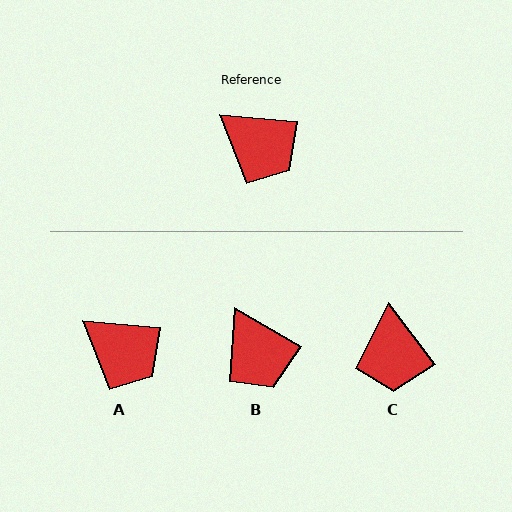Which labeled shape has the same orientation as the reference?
A.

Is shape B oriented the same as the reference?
No, it is off by about 25 degrees.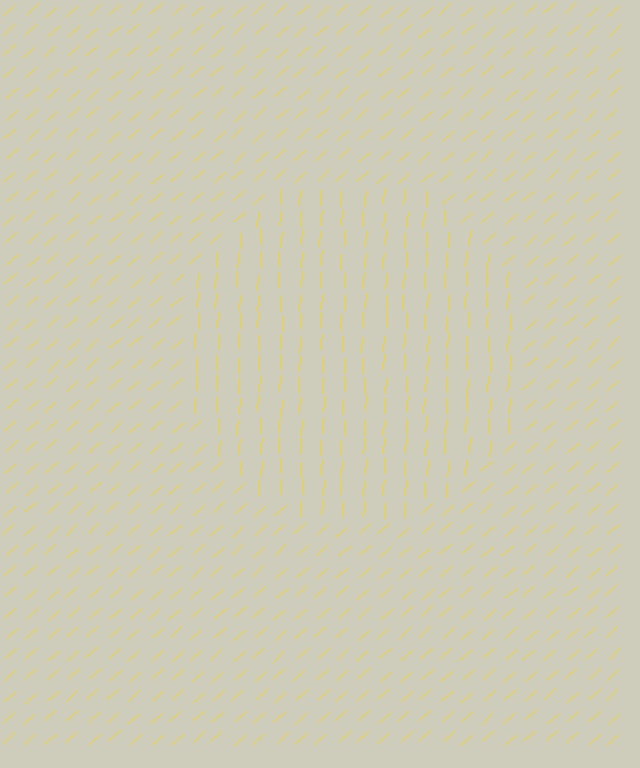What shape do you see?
I see a circle.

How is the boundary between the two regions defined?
The boundary is defined purely by a change in line orientation (approximately 45 degrees difference). All lines are the same color and thickness.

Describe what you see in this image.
The image is filled with small yellow line segments. A circle region in the image has lines oriented differently from the surrounding lines, creating a visible texture boundary.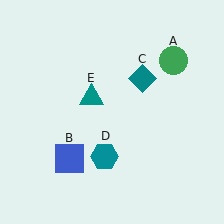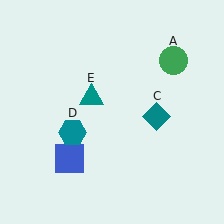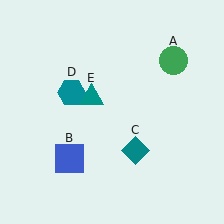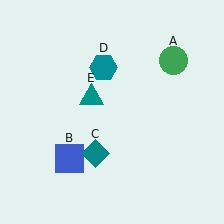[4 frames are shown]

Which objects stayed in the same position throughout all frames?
Green circle (object A) and blue square (object B) and teal triangle (object E) remained stationary.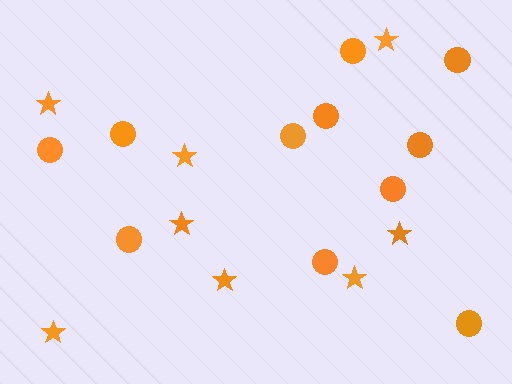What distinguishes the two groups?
There are 2 groups: one group of circles (11) and one group of stars (8).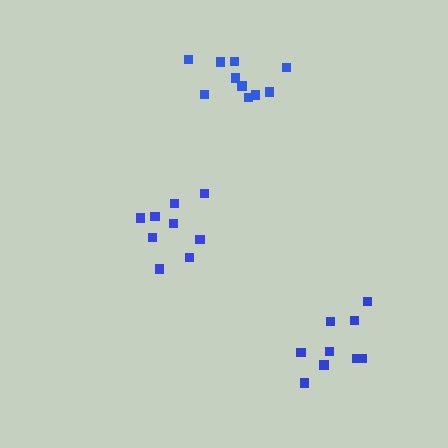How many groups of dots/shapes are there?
There are 3 groups.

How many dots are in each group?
Group 1: 10 dots, Group 2: 9 dots, Group 3: 9 dots (28 total).